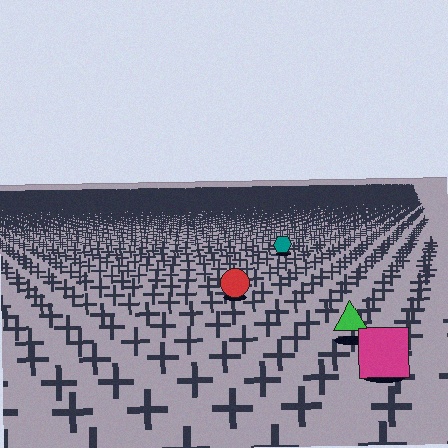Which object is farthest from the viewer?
The teal hexagon is farthest from the viewer. It appears smaller and the ground texture around it is denser.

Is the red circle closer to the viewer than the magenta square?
No. The magenta square is closer — you can tell from the texture gradient: the ground texture is coarser near it.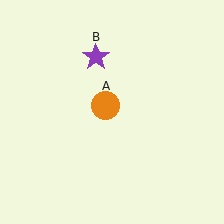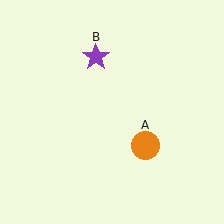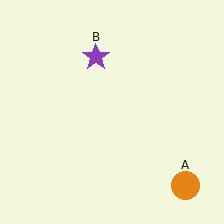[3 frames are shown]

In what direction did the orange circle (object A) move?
The orange circle (object A) moved down and to the right.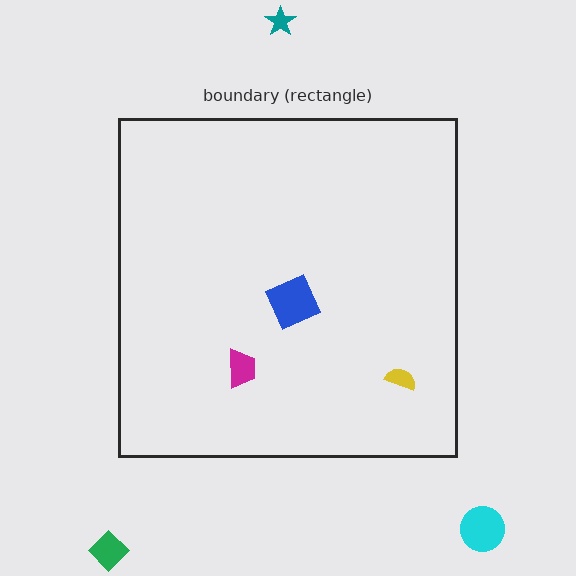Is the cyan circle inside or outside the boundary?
Outside.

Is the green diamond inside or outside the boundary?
Outside.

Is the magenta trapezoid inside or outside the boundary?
Inside.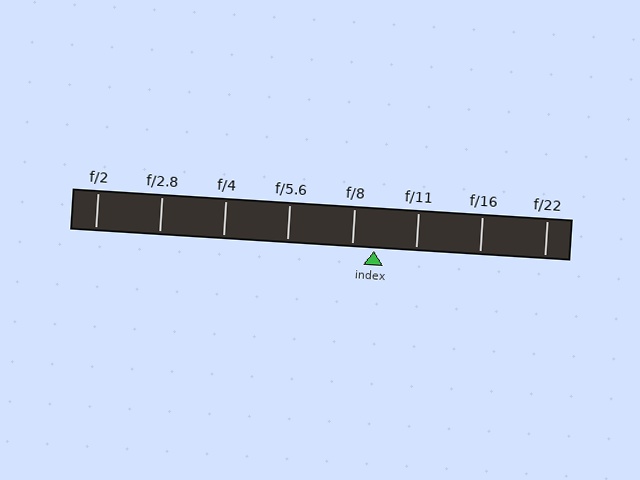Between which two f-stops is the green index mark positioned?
The index mark is between f/8 and f/11.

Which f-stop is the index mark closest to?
The index mark is closest to f/8.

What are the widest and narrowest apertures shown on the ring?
The widest aperture shown is f/2 and the narrowest is f/22.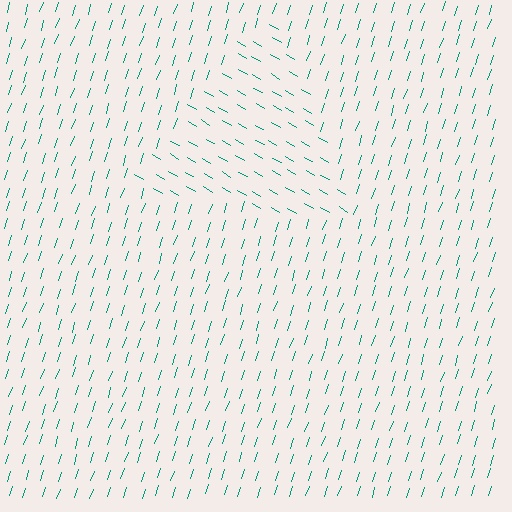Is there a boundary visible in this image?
Yes, there is a texture boundary formed by a change in line orientation.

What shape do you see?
I see a triangle.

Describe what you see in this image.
The image is filled with small teal line segments. A triangle region in the image has lines oriented differently from the surrounding lines, creating a visible texture boundary.